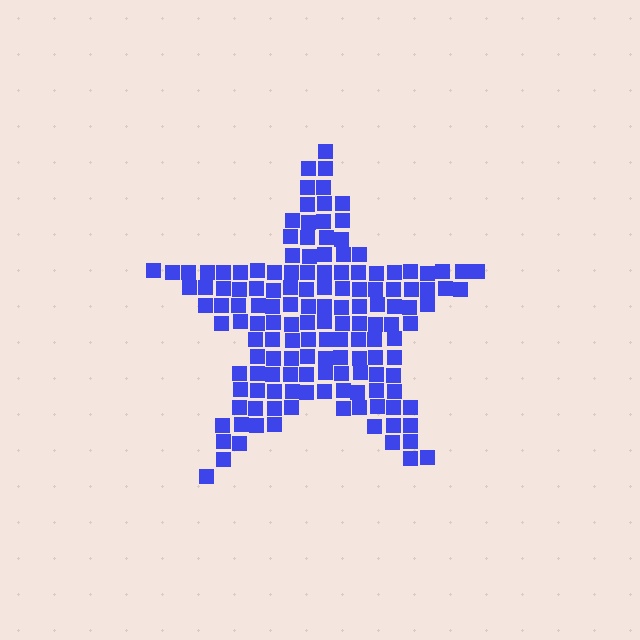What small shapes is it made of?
It is made of small squares.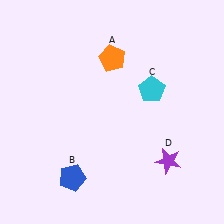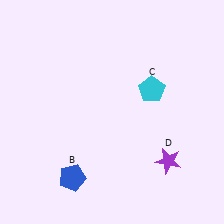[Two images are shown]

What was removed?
The orange pentagon (A) was removed in Image 2.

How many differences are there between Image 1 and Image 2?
There is 1 difference between the two images.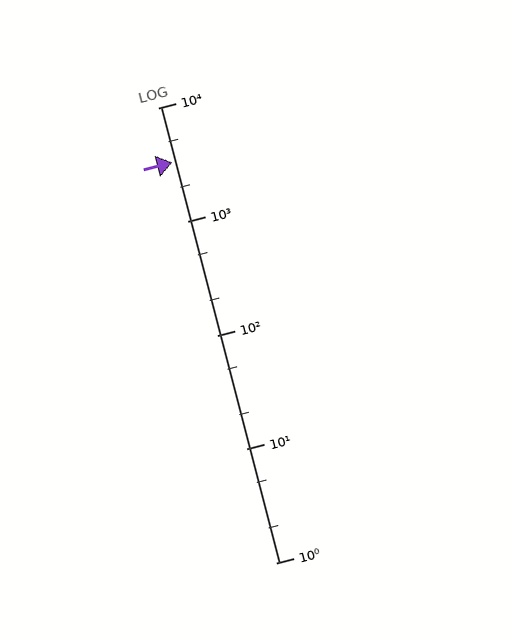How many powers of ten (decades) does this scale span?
The scale spans 4 decades, from 1 to 10000.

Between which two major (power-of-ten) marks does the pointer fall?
The pointer is between 1000 and 10000.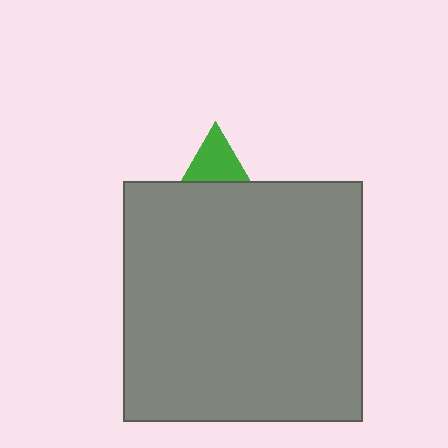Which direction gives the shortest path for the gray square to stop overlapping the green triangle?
Moving down gives the shortest separation.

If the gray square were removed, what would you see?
You would see the complete green triangle.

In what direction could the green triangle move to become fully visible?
The green triangle could move up. That would shift it out from behind the gray square entirely.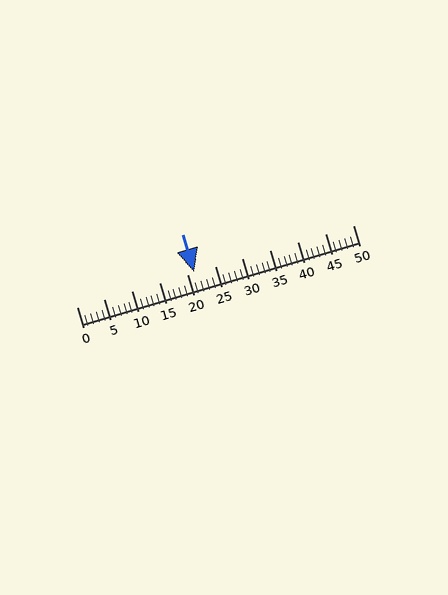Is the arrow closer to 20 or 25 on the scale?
The arrow is closer to 20.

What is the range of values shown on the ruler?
The ruler shows values from 0 to 50.